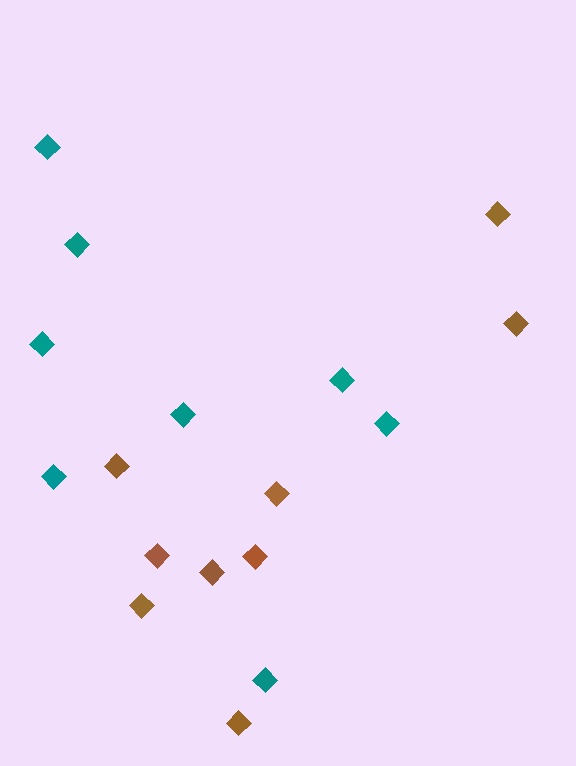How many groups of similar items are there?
There are 2 groups: one group of teal diamonds (8) and one group of brown diamonds (9).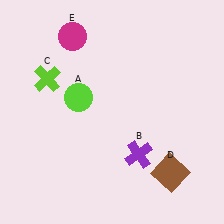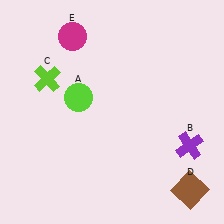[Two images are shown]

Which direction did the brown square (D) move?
The brown square (D) moved right.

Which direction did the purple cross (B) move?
The purple cross (B) moved right.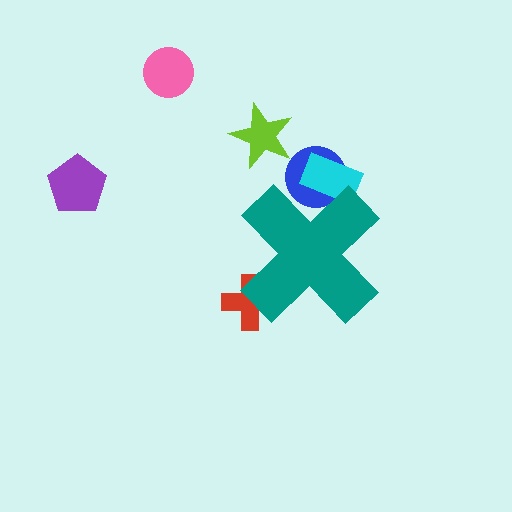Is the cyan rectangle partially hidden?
Yes, the cyan rectangle is partially hidden behind the teal cross.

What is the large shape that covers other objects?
A teal cross.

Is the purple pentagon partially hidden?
No, the purple pentagon is fully visible.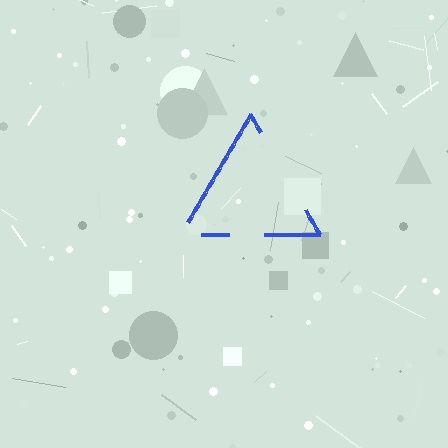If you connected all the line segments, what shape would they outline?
They would outline a triangle.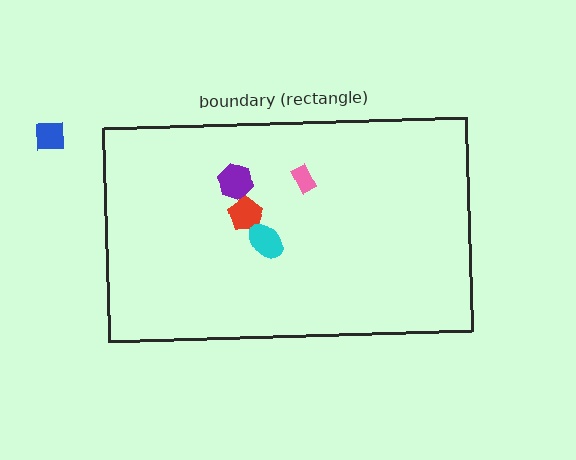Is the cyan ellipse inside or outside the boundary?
Inside.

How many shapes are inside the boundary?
4 inside, 1 outside.